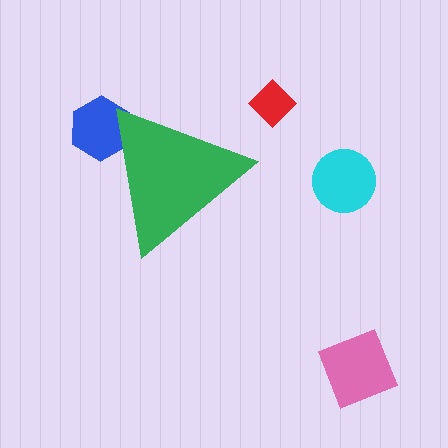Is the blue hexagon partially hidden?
Yes, the blue hexagon is partially hidden behind the green triangle.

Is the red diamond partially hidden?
No, the red diamond is fully visible.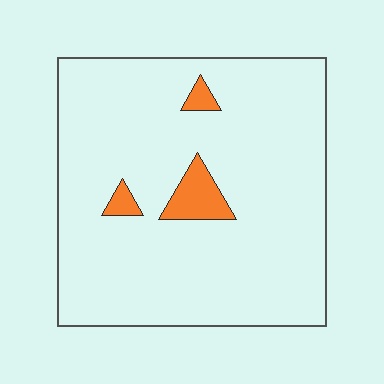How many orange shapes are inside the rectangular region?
3.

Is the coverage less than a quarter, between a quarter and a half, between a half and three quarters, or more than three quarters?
Less than a quarter.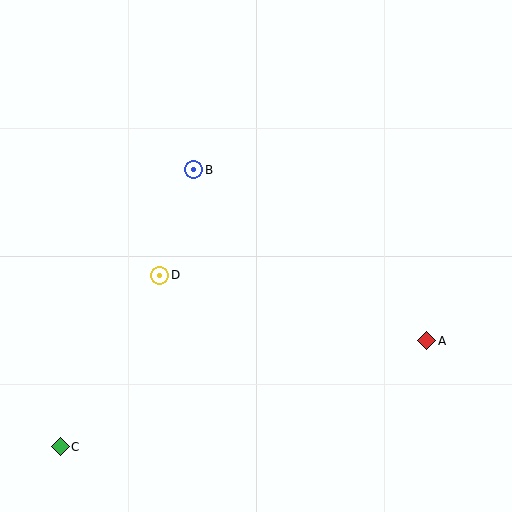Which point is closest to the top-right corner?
Point A is closest to the top-right corner.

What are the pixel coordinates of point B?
Point B is at (194, 170).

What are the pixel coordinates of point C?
Point C is at (60, 447).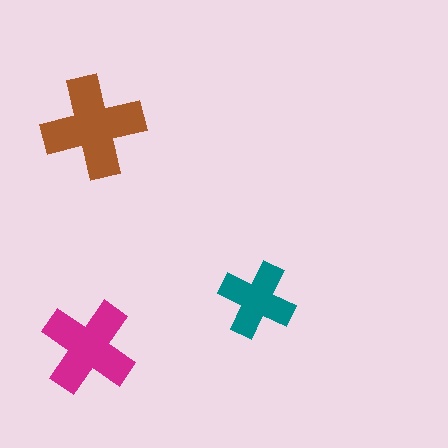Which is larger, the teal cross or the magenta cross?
The magenta one.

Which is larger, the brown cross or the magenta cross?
The brown one.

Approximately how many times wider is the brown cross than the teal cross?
About 1.5 times wider.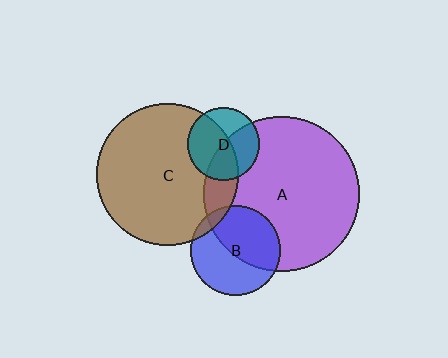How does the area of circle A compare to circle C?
Approximately 1.2 times.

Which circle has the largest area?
Circle A (purple).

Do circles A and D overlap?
Yes.